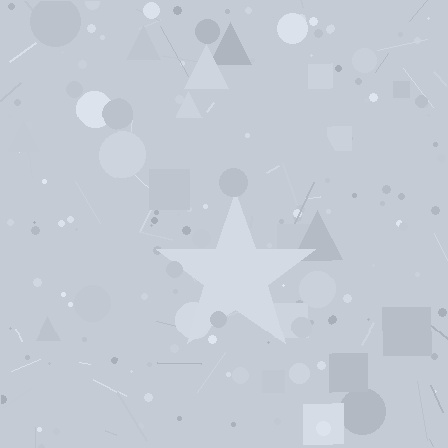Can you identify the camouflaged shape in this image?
The camouflaged shape is a star.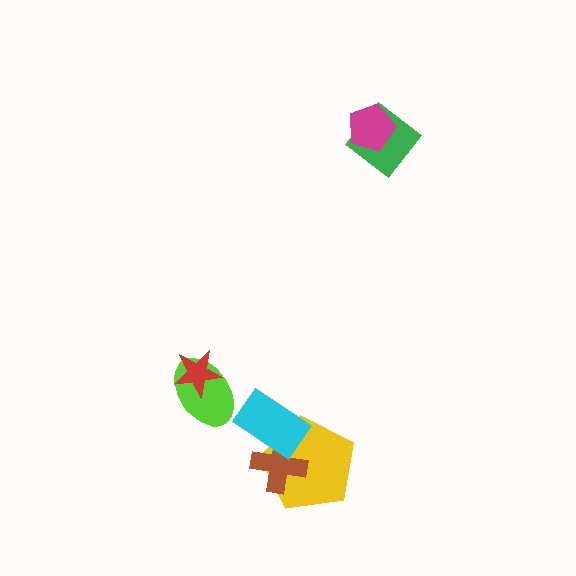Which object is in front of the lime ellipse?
The red star is in front of the lime ellipse.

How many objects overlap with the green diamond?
1 object overlaps with the green diamond.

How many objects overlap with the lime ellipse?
1 object overlaps with the lime ellipse.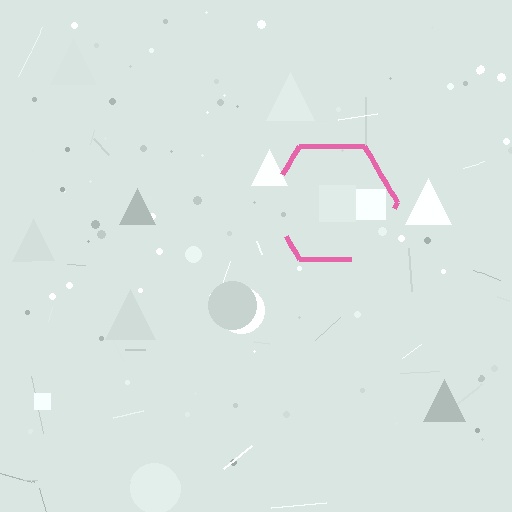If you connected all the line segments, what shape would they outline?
They would outline a hexagon.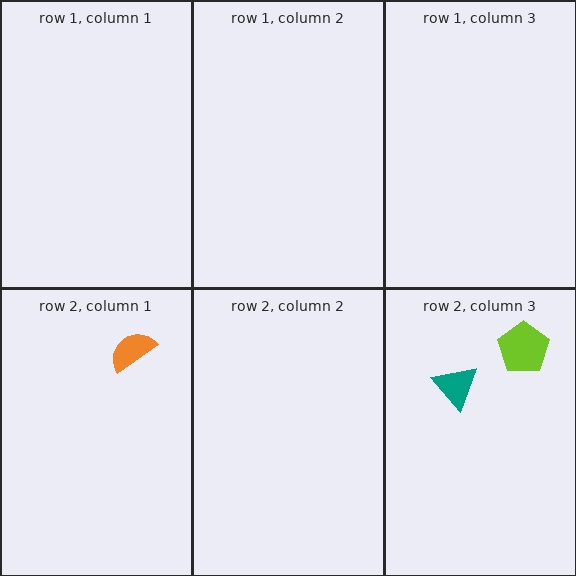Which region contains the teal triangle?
The row 2, column 3 region.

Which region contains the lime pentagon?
The row 2, column 3 region.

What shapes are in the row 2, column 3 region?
The teal triangle, the lime pentagon.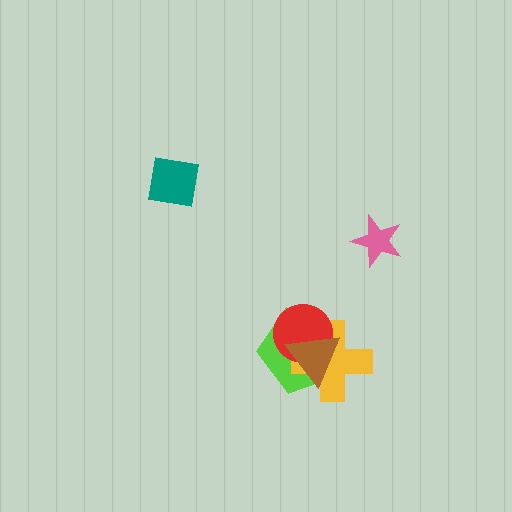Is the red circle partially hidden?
Yes, it is partially covered by another shape.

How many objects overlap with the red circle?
3 objects overlap with the red circle.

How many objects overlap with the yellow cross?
3 objects overlap with the yellow cross.